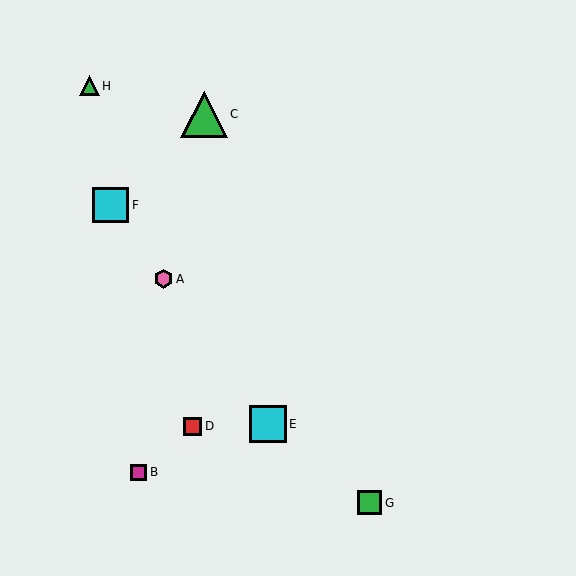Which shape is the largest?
The green triangle (labeled C) is the largest.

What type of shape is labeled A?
Shape A is a pink hexagon.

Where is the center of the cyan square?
The center of the cyan square is at (268, 424).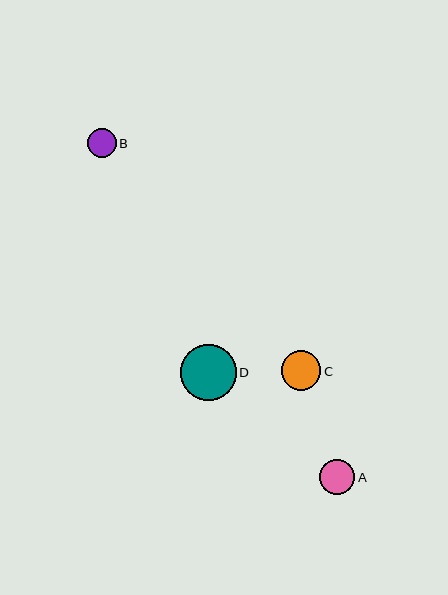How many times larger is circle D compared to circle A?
Circle D is approximately 1.6 times the size of circle A.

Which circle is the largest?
Circle D is the largest with a size of approximately 56 pixels.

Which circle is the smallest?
Circle B is the smallest with a size of approximately 29 pixels.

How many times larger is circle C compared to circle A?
Circle C is approximately 1.1 times the size of circle A.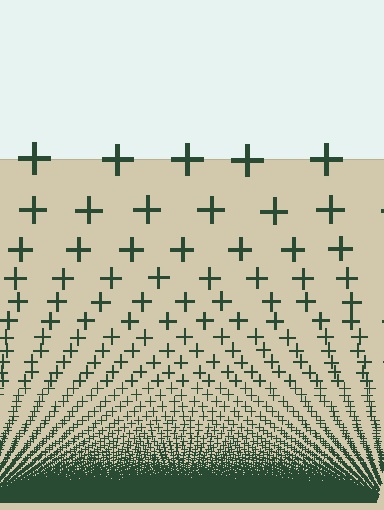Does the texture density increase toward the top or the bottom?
Density increases toward the bottom.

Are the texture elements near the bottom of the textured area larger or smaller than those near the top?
Smaller. The gradient is inverted — elements near the bottom are smaller and denser.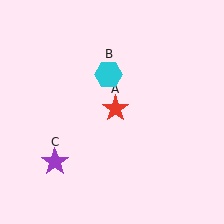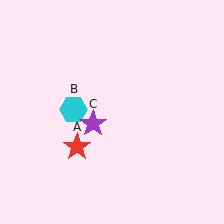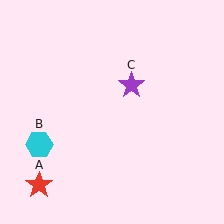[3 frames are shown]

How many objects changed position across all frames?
3 objects changed position: red star (object A), cyan hexagon (object B), purple star (object C).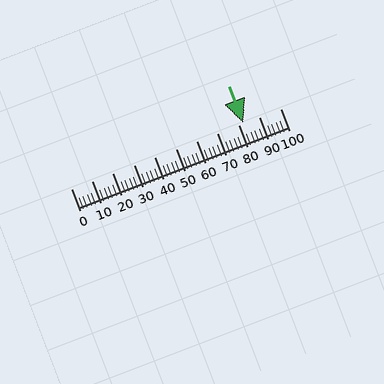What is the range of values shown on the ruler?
The ruler shows values from 0 to 100.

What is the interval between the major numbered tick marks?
The major tick marks are spaced 10 units apart.